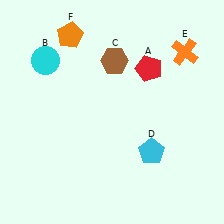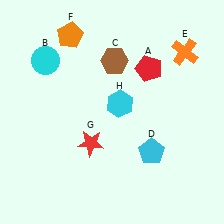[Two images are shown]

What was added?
A red star (G), a cyan hexagon (H) were added in Image 2.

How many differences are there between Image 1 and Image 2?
There are 2 differences between the two images.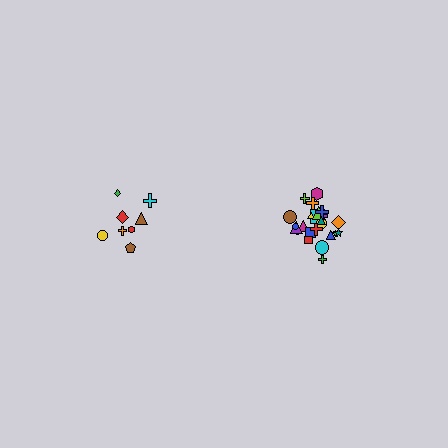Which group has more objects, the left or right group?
The right group.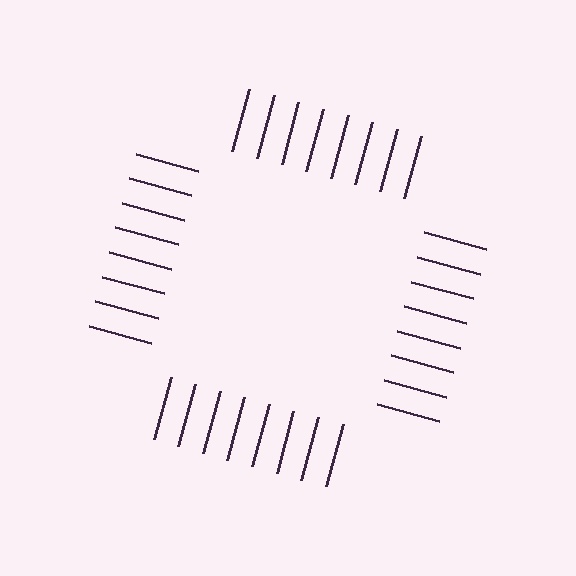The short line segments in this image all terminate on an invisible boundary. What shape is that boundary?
An illusory square — the line segments terminate on its edges but no continuous stroke is drawn.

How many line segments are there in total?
32 — 8 along each of the 4 edges.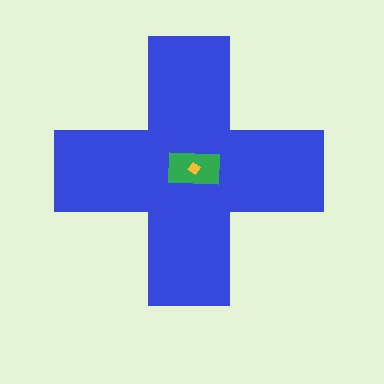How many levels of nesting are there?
3.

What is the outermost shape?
The blue cross.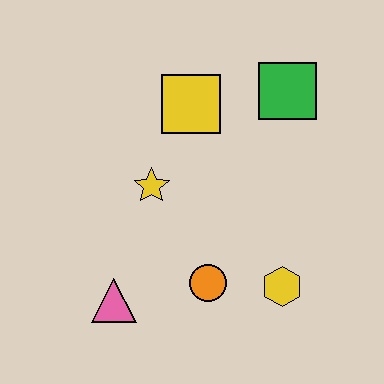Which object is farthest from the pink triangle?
The green square is farthest from the pink triangle.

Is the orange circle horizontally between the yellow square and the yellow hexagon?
Yes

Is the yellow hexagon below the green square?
Yes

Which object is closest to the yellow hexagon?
The orange circle is closest to the yellow hexagon.